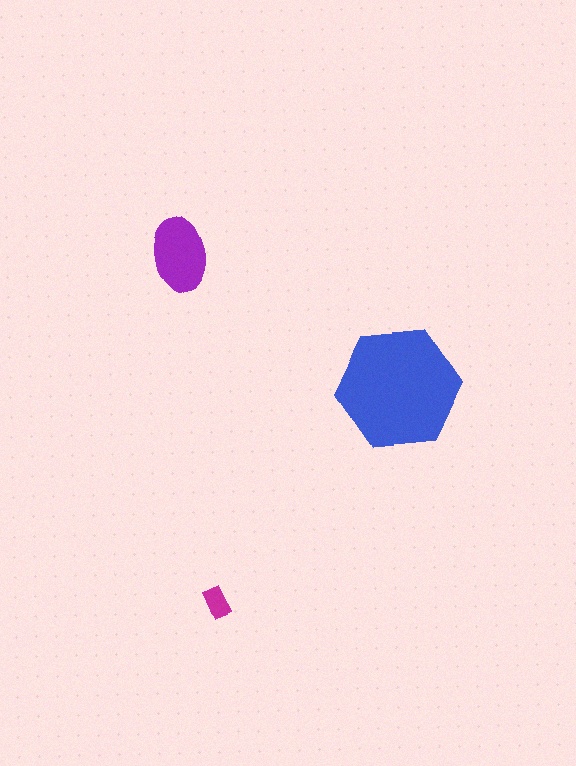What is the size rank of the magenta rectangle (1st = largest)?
3rd.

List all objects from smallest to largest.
The magenta rectangle, the purple ellipse, the blue hexagon.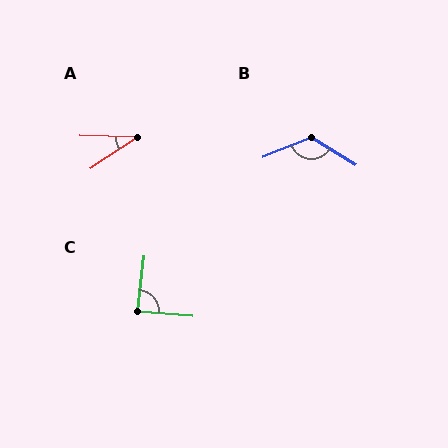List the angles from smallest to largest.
A (35°), C (88°), B (127°).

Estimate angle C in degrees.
Approximately 88 degrees.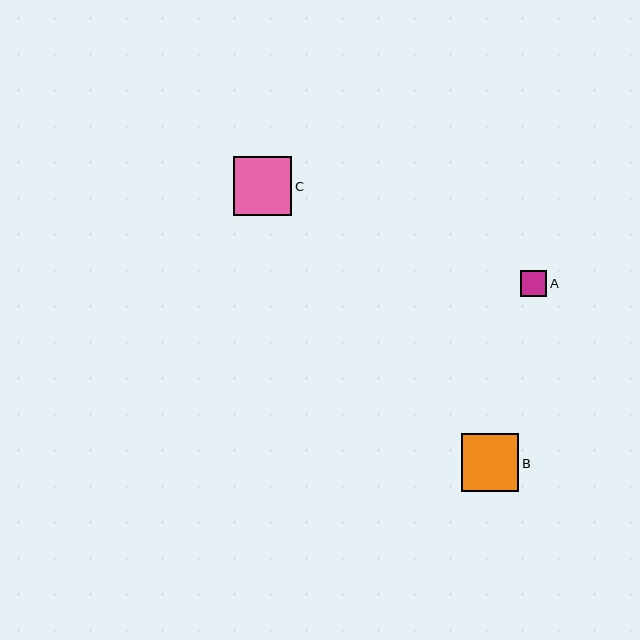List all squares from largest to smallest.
From largest to smallest: C, B, A.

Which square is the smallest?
Square A is the smallest with a size of approximately 26 pixels.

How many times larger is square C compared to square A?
Square C is approximately 2.3 times the size of square A.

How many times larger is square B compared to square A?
Square B is approximately 2.2 times the size of square A.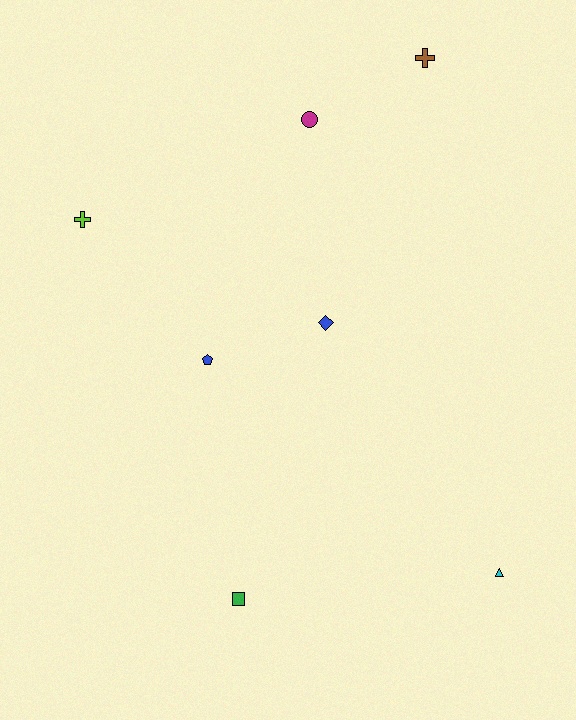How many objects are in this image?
There are 7 objects.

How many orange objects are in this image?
There are no orange objects.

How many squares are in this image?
There is 1 square.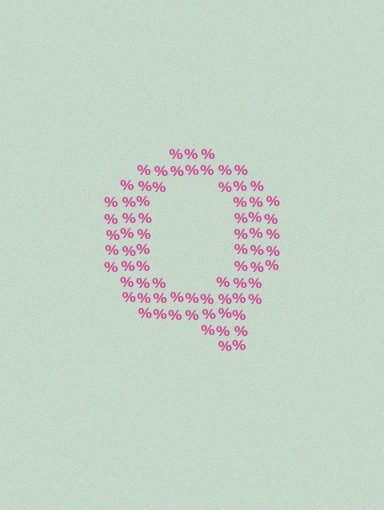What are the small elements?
The small elements are percent signs.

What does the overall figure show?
The overall figure shows the letter Q.